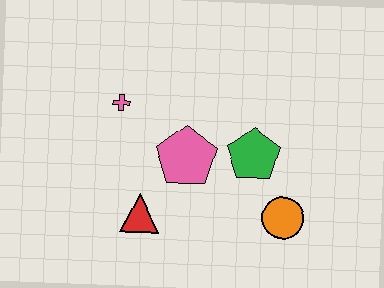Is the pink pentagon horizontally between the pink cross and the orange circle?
Yes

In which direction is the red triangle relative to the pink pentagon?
The red triangle is below the pink pentagon.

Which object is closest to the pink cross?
The pink pentagon is closest to the pink cross.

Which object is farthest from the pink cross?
The orange circle is farthest from the pink cross.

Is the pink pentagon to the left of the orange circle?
Yes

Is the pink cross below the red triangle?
No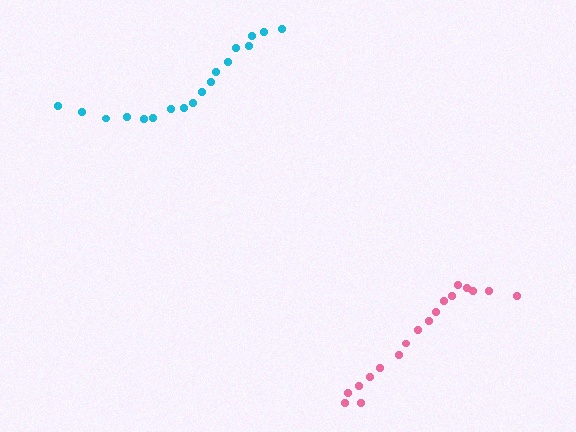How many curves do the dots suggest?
There are 2 distinct paths.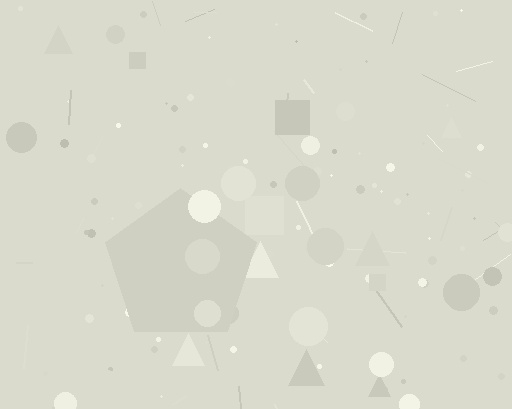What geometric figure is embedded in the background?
A pentagon is embedded in the background.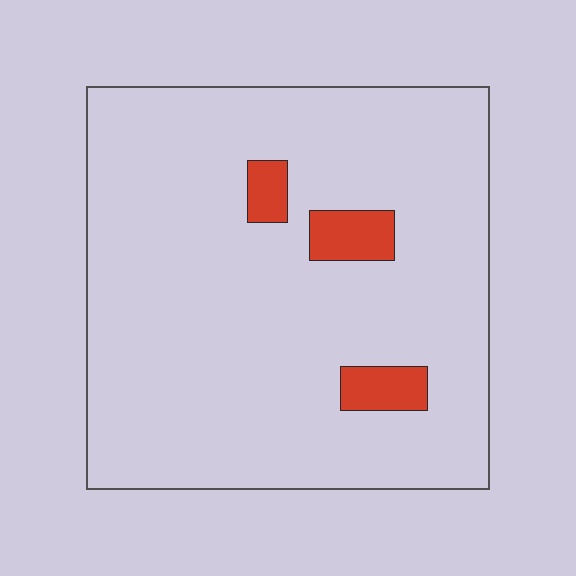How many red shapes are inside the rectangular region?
3.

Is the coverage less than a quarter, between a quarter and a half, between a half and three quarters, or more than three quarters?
Less than a quarter.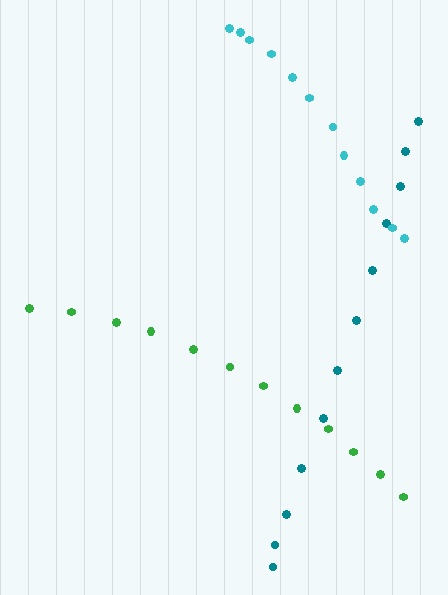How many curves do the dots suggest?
There are 3 distinct paths.